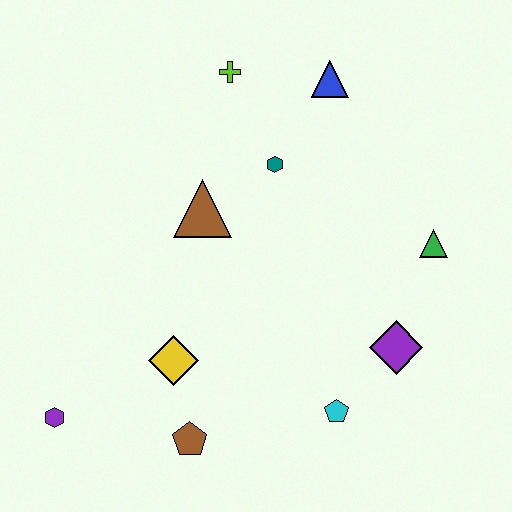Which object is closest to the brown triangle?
The teal hexagon is closest to the brown triangle.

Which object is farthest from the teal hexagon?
The purple hexagon is farthest from the teal hexagon.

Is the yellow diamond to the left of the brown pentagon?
Yes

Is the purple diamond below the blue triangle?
Yes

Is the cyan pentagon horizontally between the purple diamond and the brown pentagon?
Yes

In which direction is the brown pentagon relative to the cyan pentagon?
The brown pentagon is to the left of the cyan pentagon.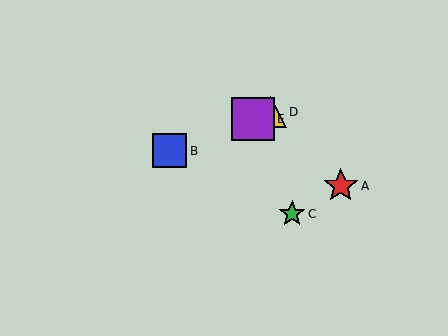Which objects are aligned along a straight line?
Objects B, D, E are aligned along a straight line.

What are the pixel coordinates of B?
Object B is at (170, 151).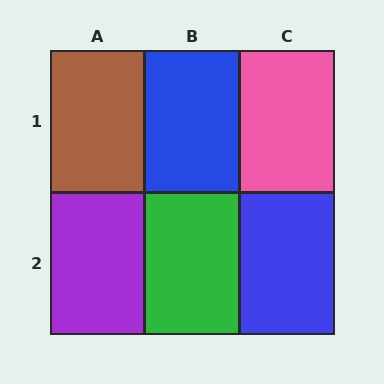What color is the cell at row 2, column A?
Purple.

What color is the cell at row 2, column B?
Green.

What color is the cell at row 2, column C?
Blue.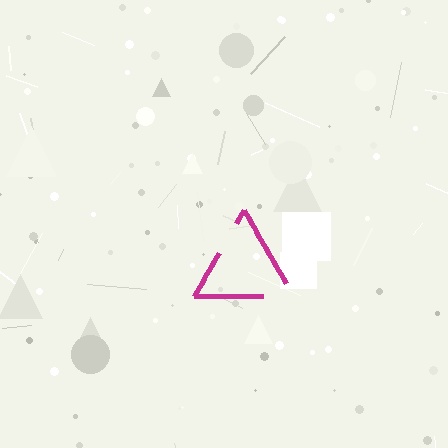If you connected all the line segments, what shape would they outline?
They would outline a triangle.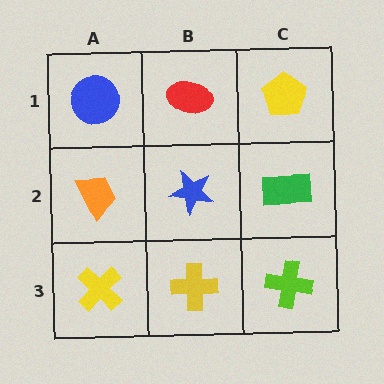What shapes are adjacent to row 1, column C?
A green rectangle (row 2, column C), a red ellipse (row 1, column B).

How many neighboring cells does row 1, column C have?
2.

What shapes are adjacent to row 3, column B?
A blue star (row 2, column B), a yellow cross (row 3, column A), a lime cross (row 3, column C).